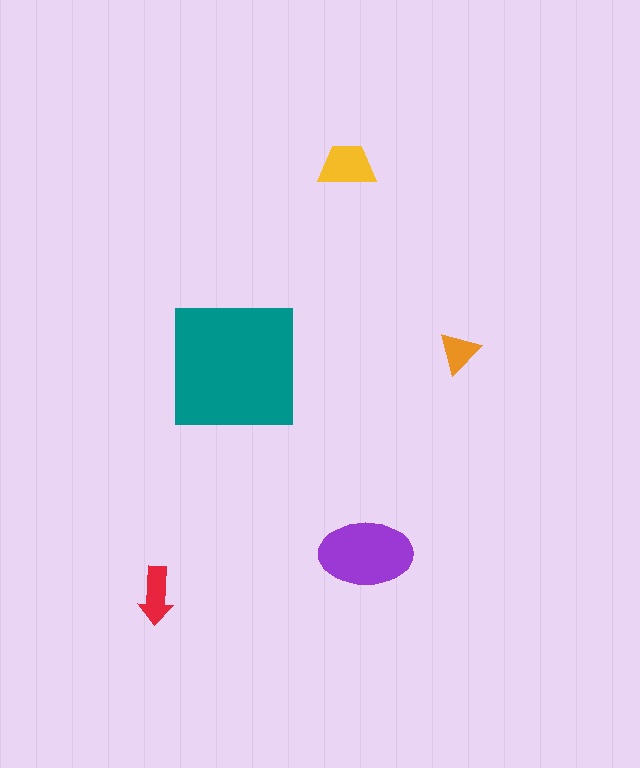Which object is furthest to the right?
The orange triangle is rightmost.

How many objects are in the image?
There are 5 objects in the image.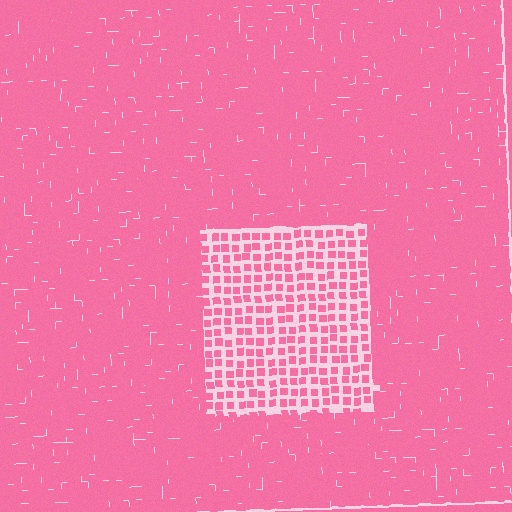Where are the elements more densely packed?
The elements are more densely packed outside the rectangle boundary.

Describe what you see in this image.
The image contains small pink elements arranged at two different densities. A rectangle-shaped region is visible where the elements are less densely packed than the surrounding area.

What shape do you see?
I see a rectangle.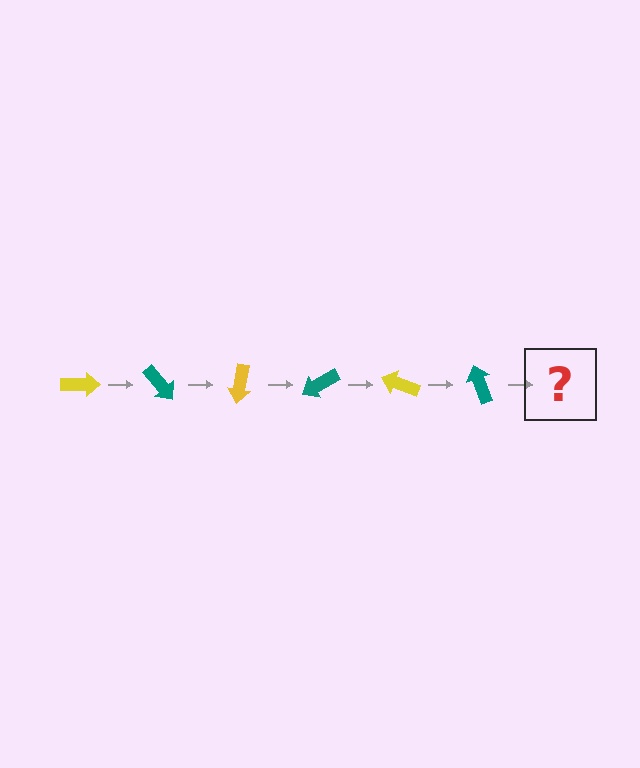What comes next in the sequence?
The next element should be a yellow arrow, rotated 300 degrees from the start.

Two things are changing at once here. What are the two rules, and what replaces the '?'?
The two rules are that it rotates 50 degrees each step and the color cycles through yellow and teal. The '?' should be a yellow arrow, rotated 300 degrees from the start.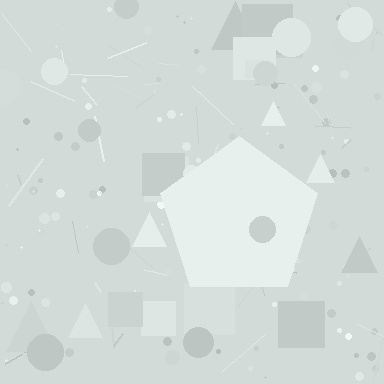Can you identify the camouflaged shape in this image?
The camouflaged shape is a pentagon.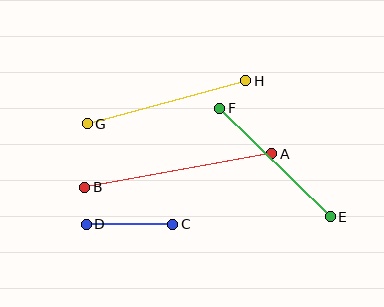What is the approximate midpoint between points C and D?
The midpoint is at approximately (129, 224) pixels.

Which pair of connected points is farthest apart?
Points A and B are farthest apart.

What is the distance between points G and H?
The distance is approximately 164 pixels.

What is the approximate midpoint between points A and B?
The midpoint is at approximately (178, 170) pixels.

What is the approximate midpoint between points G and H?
The midpoint is at approximately (167, 102) pixels.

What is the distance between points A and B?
The distance is approximately 190 pixels.